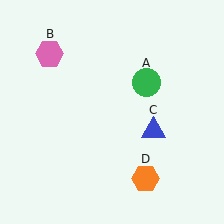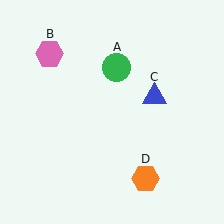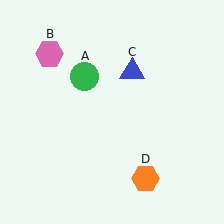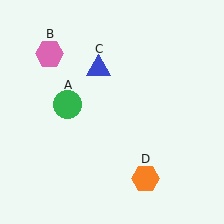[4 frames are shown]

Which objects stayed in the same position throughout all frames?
Pink hexagon (object B) and orange hexagon (object D) remained stationary.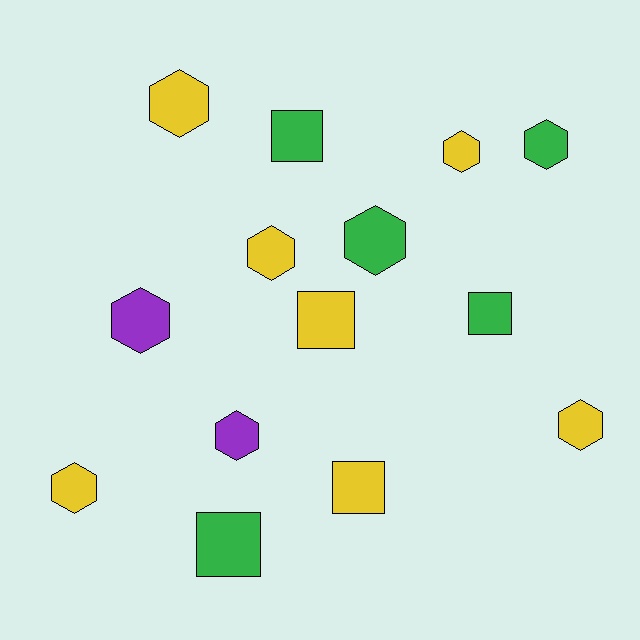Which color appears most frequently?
Yellow, with 7 objects.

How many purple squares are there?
There are no purple squares.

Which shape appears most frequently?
Hexagon, with 9 objects.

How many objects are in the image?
There are 14 objects.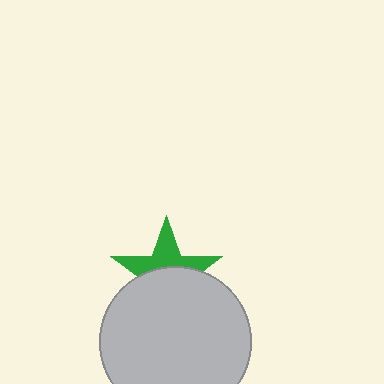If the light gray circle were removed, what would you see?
You would see the complete green star.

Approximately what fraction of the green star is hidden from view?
Roughly 54% of the green star is hidden behind the light gray circle.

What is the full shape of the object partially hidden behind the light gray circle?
The partially hidden object is a green star.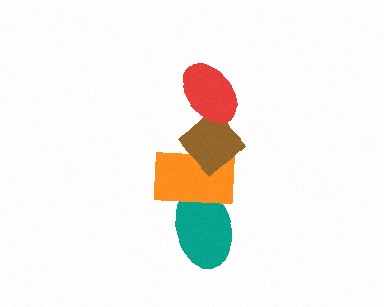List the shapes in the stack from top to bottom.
From top to bottom: the red ellipse, the brown diamond, the orange rectangle, the teal ellipse.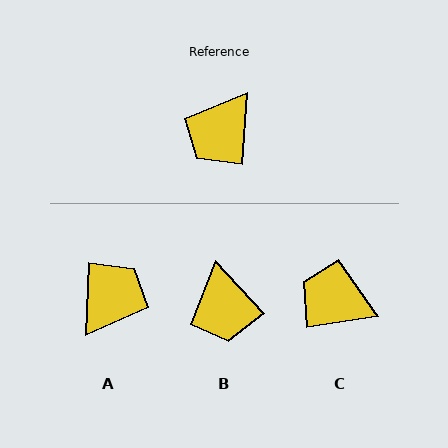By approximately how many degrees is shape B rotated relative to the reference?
Approximately 47 degrees counter-clockwise.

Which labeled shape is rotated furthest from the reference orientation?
A, about 178 degrees away.